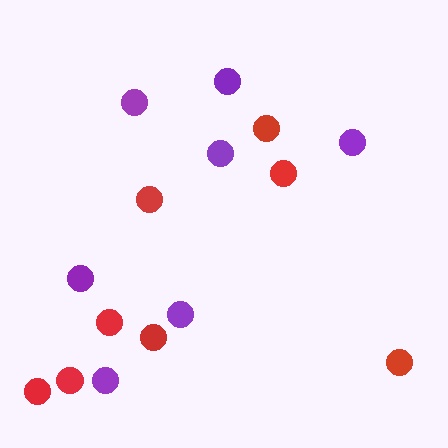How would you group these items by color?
There are 2 groups: one group of purple circles (7) and one group of red circles (8).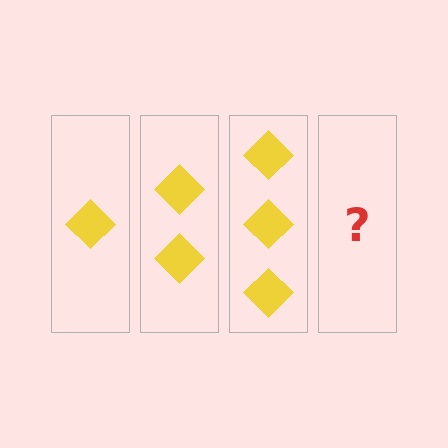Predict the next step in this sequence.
The next step is 4 diamonds.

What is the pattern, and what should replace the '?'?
The pattern is that each step adds one more diamond. The '?' should be 4 diamonds.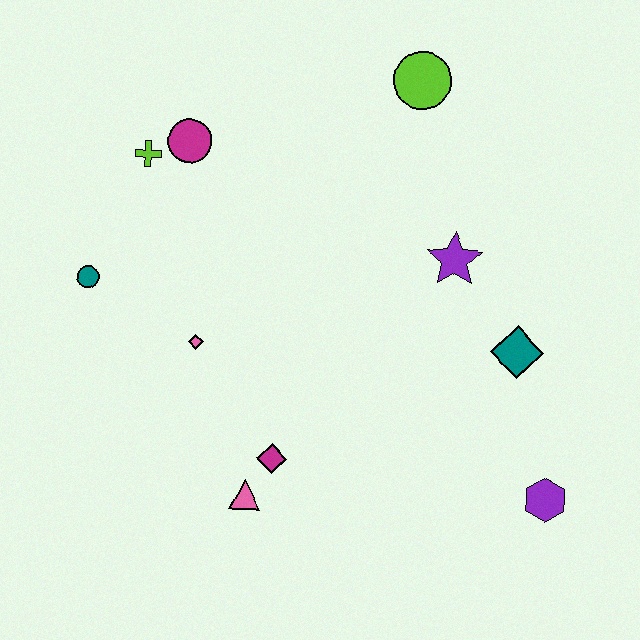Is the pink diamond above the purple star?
No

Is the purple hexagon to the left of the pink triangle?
No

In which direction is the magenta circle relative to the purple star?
The magenta circle is to the left of the purple star.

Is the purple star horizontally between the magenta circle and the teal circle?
No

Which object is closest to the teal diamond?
The purple star is closest to the teal diamond.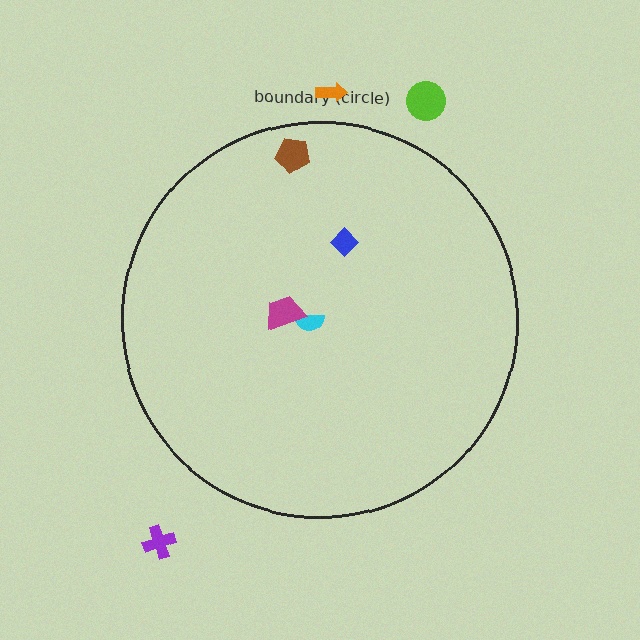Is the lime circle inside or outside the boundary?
Outside.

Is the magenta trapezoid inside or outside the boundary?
Inside.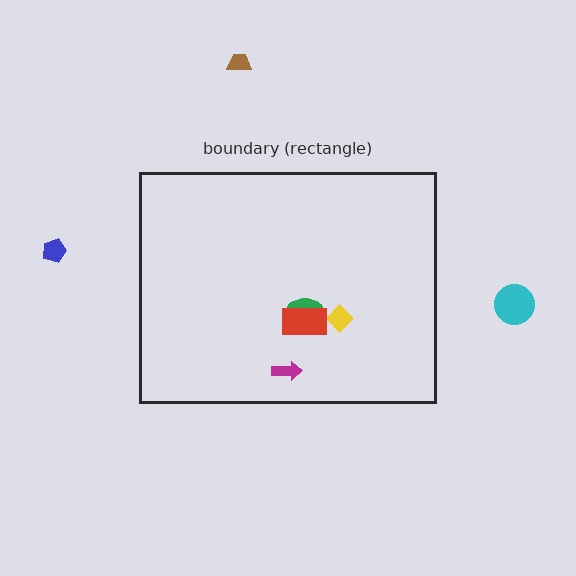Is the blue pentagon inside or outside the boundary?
Outside.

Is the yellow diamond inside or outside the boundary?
Inside.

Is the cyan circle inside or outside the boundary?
Outside.